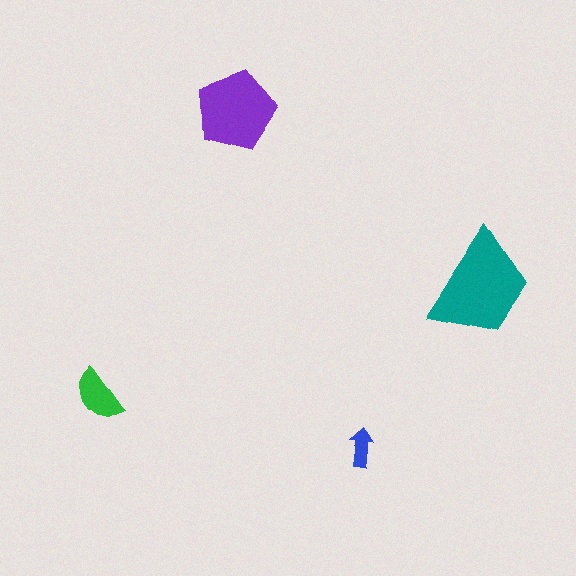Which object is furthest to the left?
The green semicircle is leftmost.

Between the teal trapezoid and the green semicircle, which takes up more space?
The teal trapezoid.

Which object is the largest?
The teal trapezoid.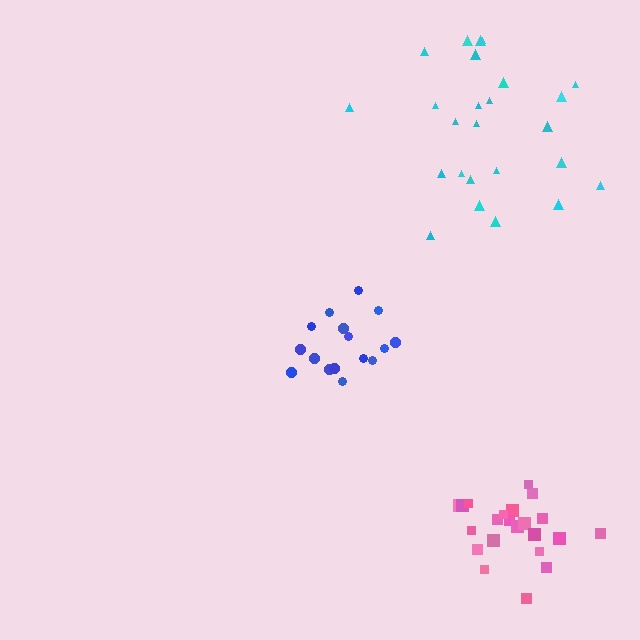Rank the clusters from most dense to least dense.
blue, pink, cyan.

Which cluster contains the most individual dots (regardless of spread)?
Cyan (25).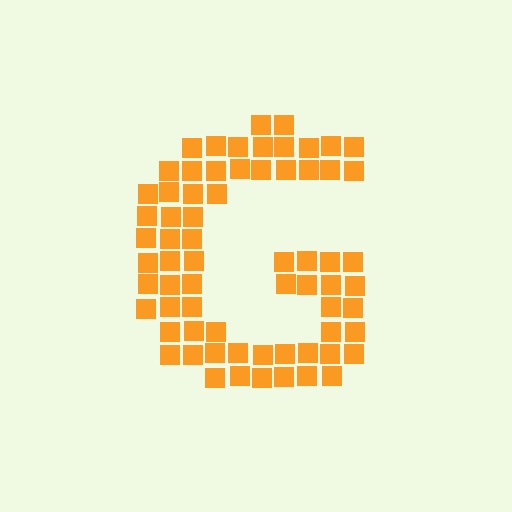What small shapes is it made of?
It is made of small squares.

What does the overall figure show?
The overall figure shows the letter G.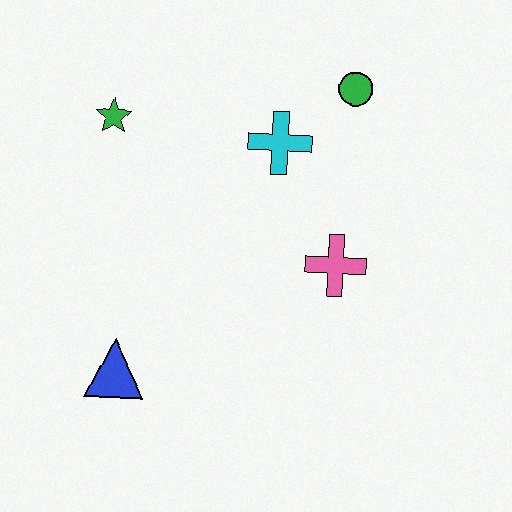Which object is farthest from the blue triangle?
The green circle is farthest from the blue triangle.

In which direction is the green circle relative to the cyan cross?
The green circle is to the right of the cyan cross.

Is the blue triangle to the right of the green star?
Yes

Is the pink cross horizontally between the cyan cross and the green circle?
Yes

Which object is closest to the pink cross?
The cyan cross is closest to the pink cross.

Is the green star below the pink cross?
No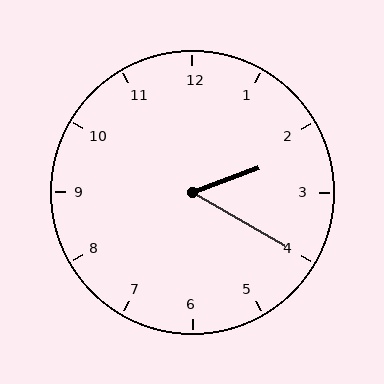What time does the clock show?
2:20.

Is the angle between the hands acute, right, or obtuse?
It is acute.